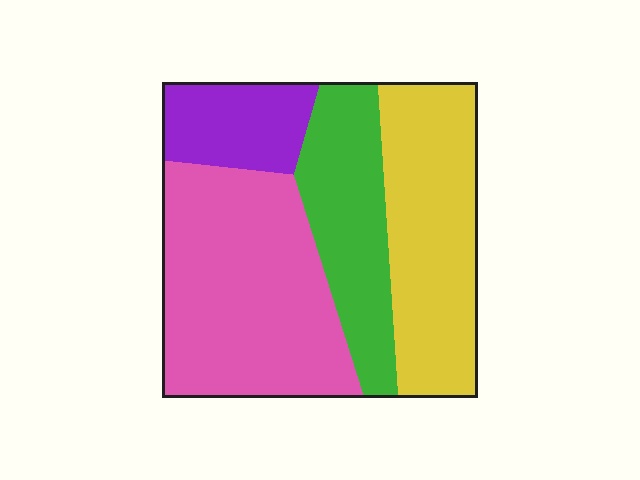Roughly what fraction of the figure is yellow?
Yellow takes up about one quarter (1/4) of the figure.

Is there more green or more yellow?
Yellow.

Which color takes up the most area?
Pink, at roughly 40%.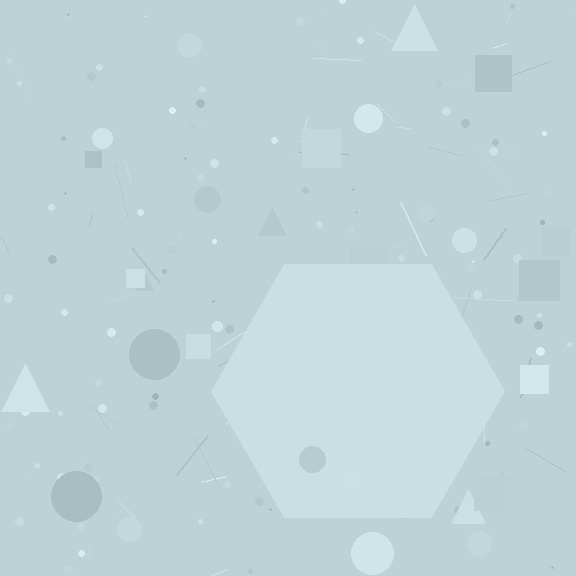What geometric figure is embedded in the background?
A hexagon is embedded in the background.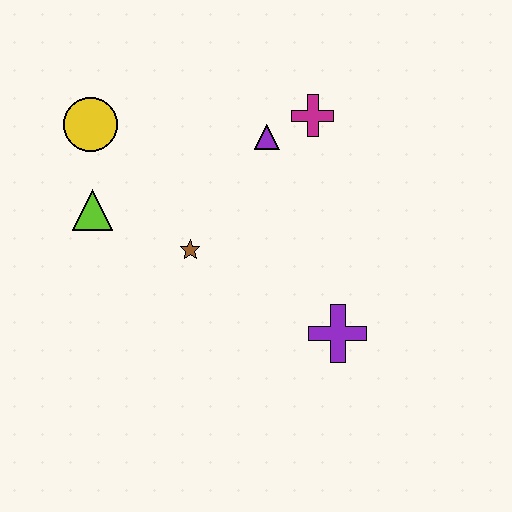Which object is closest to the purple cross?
The brown star is closest to the purple cross.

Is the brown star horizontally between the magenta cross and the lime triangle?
Yes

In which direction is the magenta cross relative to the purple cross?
The magenta cross is above the purple cross.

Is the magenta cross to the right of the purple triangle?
Yes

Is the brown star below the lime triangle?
Yes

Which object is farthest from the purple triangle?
The purple cross is farthest from the purple triangle.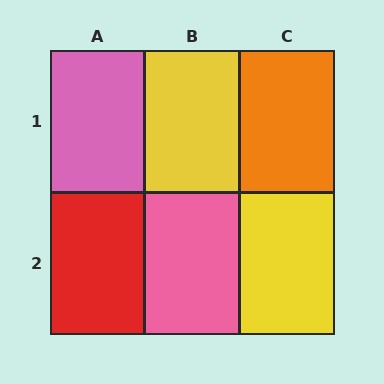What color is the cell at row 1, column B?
Yellow.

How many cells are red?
1 cell is red.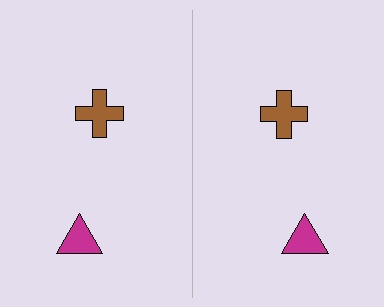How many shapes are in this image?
There are 4 shapes in this image.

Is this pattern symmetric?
Yes, this pattern has bilateral (reflection) symmetry.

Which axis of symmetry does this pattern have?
The pattern has a vertical axis of symmetry running through the center of the image.